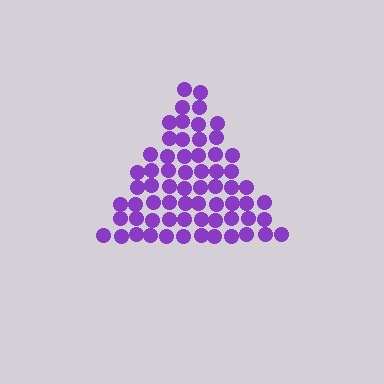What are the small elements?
The small elements are circles.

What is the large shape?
The large shape is a triangle.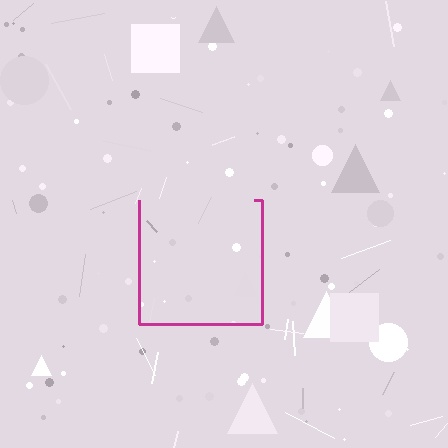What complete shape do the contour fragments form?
The contour fragments form a square.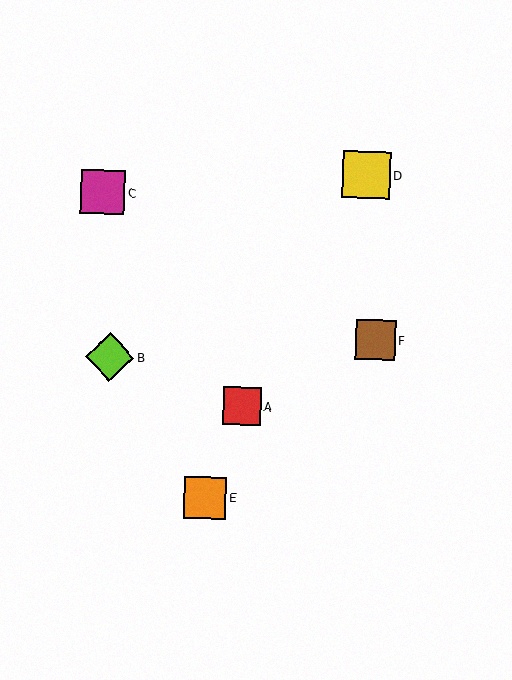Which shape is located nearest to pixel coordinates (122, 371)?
The lime diamond (labeled B) at (110, 357) is nearest to that location.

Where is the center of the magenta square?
The center of the magenta square is at (103, 192).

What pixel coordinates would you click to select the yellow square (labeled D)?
Click at (366, 175) to select the yellow square D.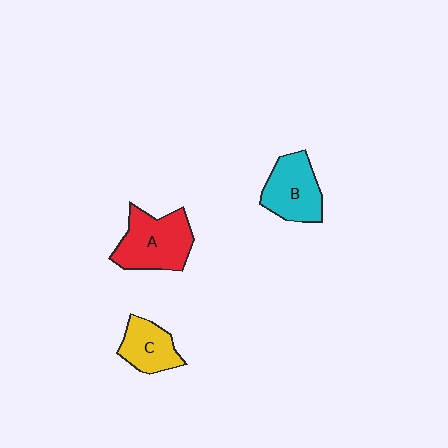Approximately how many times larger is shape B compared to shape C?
Approximately 1.3 times.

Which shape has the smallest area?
Shape C (yellow).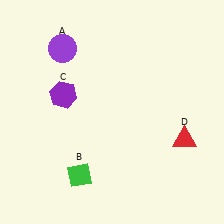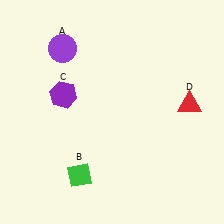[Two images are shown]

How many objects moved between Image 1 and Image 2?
1 object moved between the two images.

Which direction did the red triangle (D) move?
The red triangle (D) moved up.